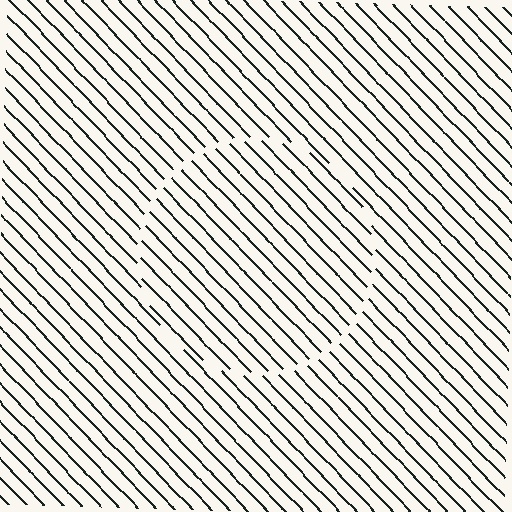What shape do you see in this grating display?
An illusory circle. The interior of the shape contains the same grating, shifted by half a period — the contour is defined by the phase discontinuity where line-ends from the inner and outer gratings abut.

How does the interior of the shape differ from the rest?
The interior of the shape contains the same grating, shifted by half a period — the contour is defined by the phase discontinuity where line-ends from the inner and outer gratings abut.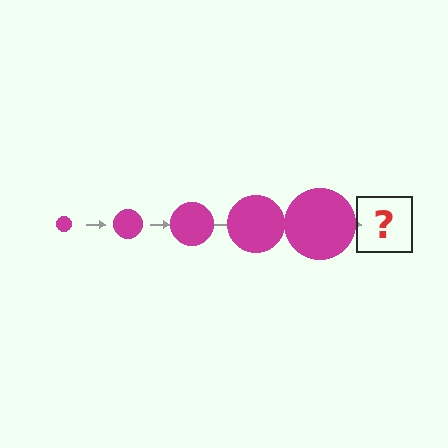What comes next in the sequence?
The next element should be a magenta circle, larger than the previous one.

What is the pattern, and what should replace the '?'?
The pattern is that the circle gets progressively larger each step. The '?' should be a magenta circle, larger than the previous one.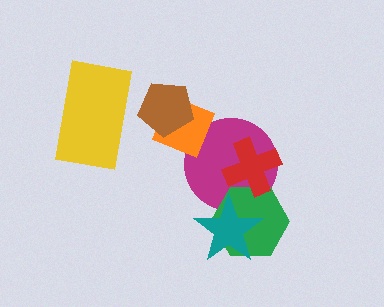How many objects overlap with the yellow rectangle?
0 objects overlap with the yellow rectangle.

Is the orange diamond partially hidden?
Yes, it is partially covered by another shape.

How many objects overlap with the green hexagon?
3 objects overlap with the green hexagon.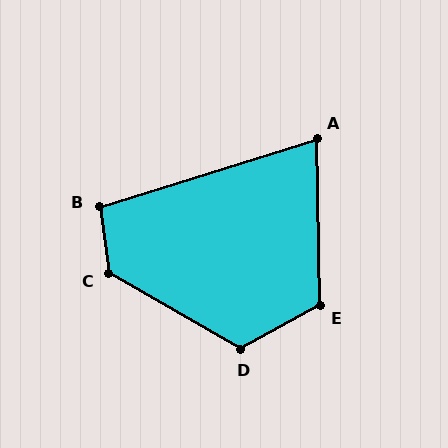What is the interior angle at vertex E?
Approximately 117 degrees (obtuse).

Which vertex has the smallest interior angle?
A, at approximately 74 degrees.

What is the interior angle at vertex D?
Approximately 122 degrees (obtuse).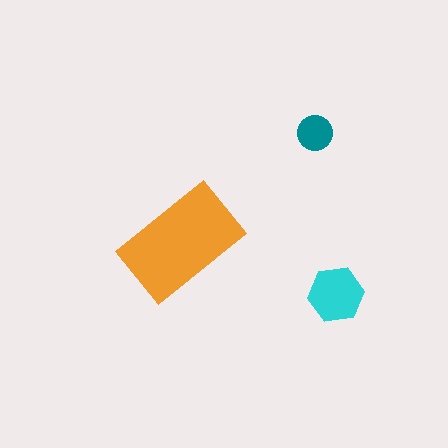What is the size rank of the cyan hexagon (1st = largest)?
2nd.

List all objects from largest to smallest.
The orange rectangle, the cyan hexagon, the teal circle.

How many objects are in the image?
There are 3 objects in the image.